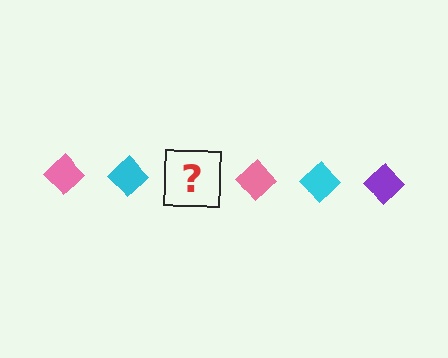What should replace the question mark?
The question mark should be replaced with a purple diamond.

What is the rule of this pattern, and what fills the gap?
The rule is that the pattern cycles through pink, cyan, purple diamonds. The gap should be filled with a purple diamond.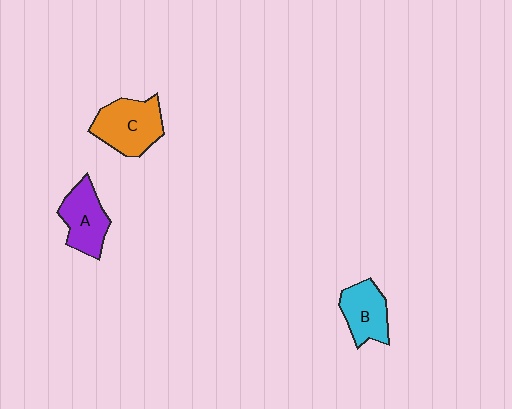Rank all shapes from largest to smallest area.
From largest to smallest: C (orange), A (purple), B (cyan).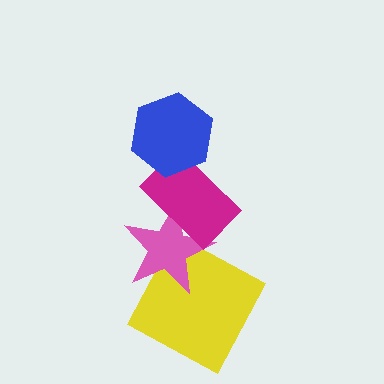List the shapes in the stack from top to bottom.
From top to bottom: the blue hexagon, the magenta rectangle, the pink star, the yellow square.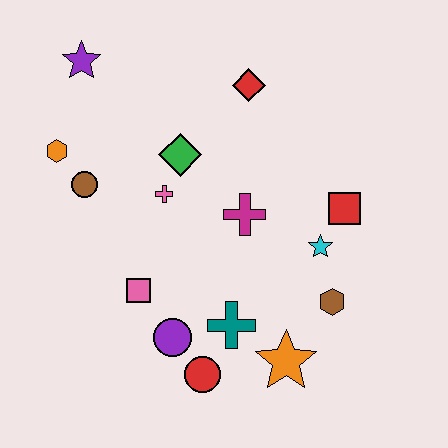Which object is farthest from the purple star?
The orange star is farthest from the purple star.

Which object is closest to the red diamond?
The green diamond is closest to the red diamond.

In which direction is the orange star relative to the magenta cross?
The orange star is below the magenta cross.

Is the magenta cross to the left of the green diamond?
No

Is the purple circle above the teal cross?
No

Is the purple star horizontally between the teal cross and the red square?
No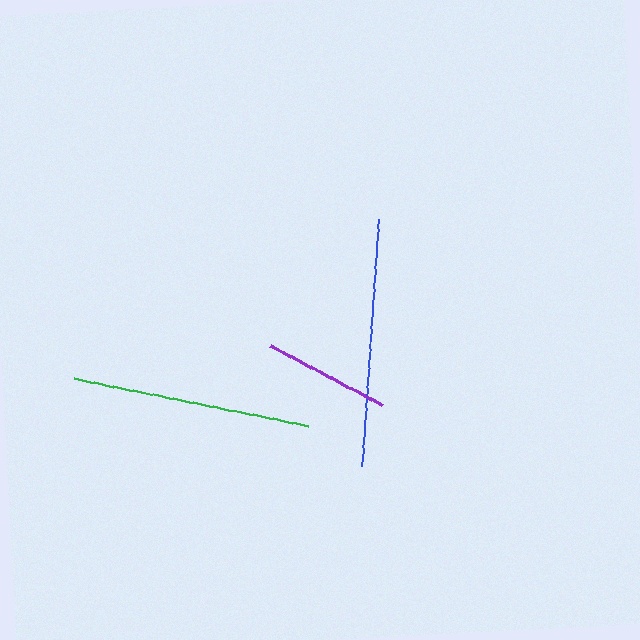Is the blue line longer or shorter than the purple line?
The blue line is longer than the purple line.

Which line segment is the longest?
The blue line is the longest at approximately 248 pixels.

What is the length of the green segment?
The green segment is approximately 239 pixels long.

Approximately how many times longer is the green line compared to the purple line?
The green line is approximately 1.9 times the length of the purple line.